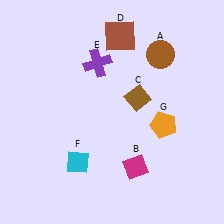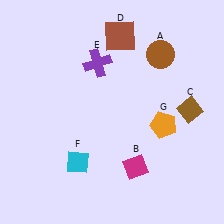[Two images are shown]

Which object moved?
The brown diamond (C) moved right.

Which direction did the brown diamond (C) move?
The brown diamond (C) moved right.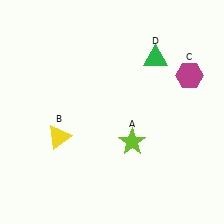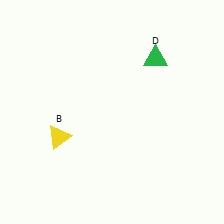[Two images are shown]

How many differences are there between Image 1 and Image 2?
There are 2 differences between the two images.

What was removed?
The lime star (A), the magenta hexagon (C) were removed in Image 2.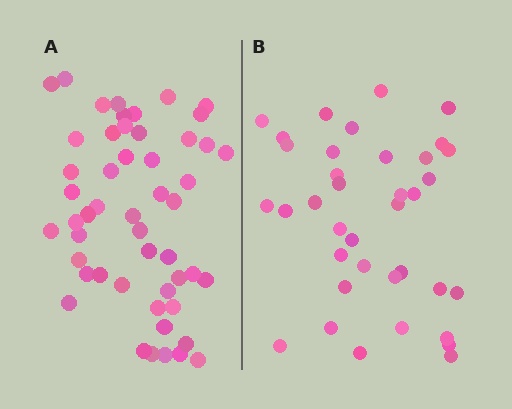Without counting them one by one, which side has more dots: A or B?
Region A (the left region) has more dots.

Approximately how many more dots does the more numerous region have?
Region A has approximately 15 more dots than region B.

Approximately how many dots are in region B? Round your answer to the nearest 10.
About 40 dots. (The exact count is 37, which rounds to 40.)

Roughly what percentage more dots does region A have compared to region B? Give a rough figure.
About 40% more.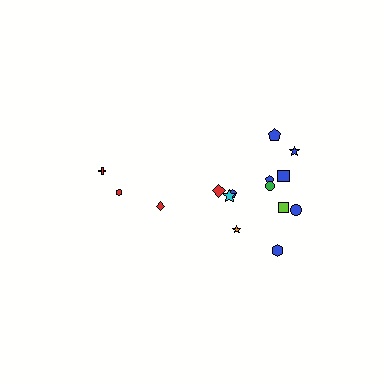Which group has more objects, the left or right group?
The right group.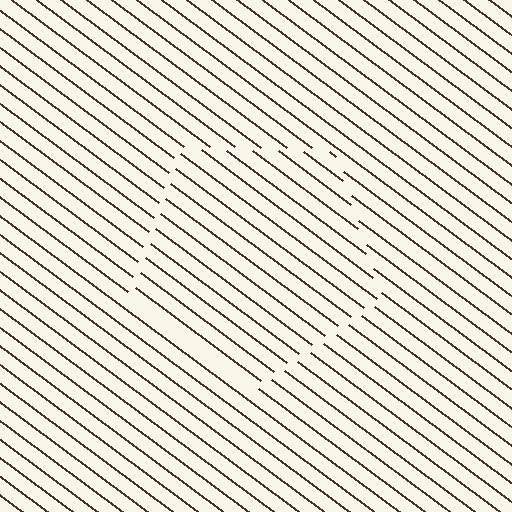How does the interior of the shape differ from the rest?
The interior of the shape contains the same grating, shifted by half a period — the contour is defined by the phase discontinuity where line-ends from the inner and outer gratings abut.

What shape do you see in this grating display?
An illusory pentagon. The interior of the shape contains the same grating, shifted by half a period — the contour is defined by the phase discontinuity where line-ends from the inner and outer gratings abut.